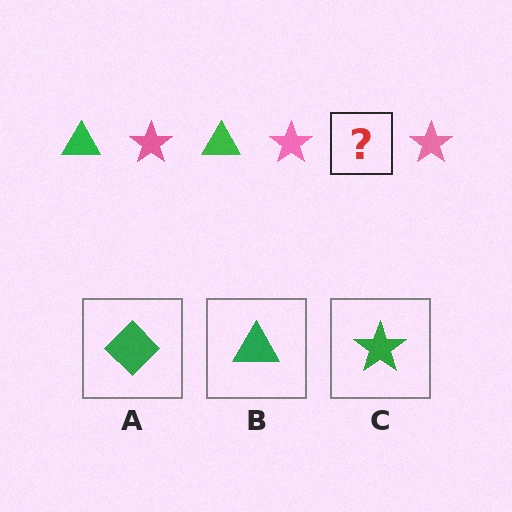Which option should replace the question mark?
Option B.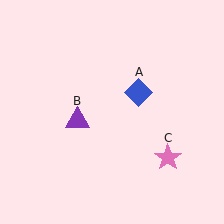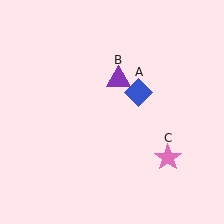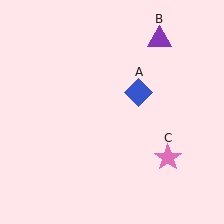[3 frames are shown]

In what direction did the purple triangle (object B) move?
The purple triangle (object B) moved up and to the right.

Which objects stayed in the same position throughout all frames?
Blue diamond (object A) and pink star (object C) remained stationary.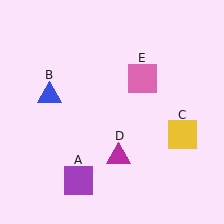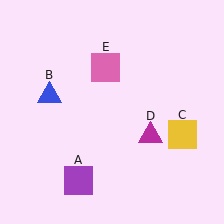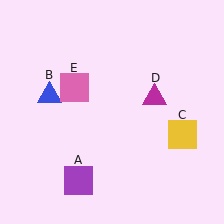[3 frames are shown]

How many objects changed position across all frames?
2 objects changed position: magenta triangle (object D), pink square (object E).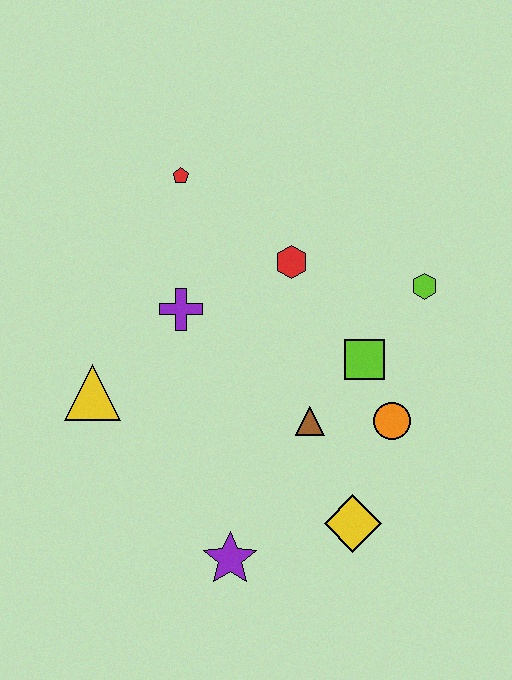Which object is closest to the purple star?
The yellow diamond is closest to the purple star.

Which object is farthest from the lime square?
The yellow triangle is farthest from the lime square.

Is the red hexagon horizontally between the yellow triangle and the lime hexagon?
Yes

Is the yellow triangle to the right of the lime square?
No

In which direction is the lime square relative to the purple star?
The lime square is above the purple star.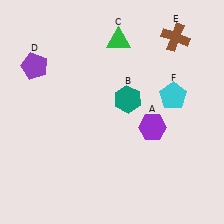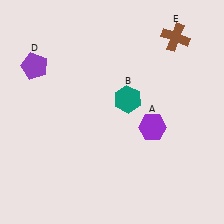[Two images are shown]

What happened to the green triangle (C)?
The green triangle (C) was removed in Image 2. It was in the top-right area of Image 1.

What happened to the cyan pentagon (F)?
The cyan pentagon (F) was removed in Image 2. It was in the top-right area of Image 1.